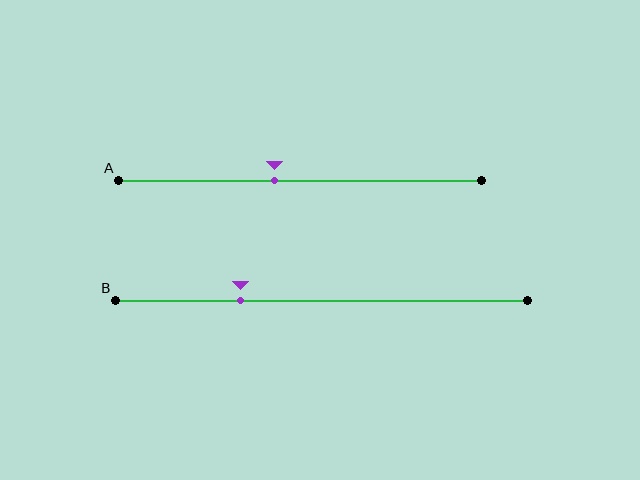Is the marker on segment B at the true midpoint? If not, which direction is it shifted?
No, the marker on segment B is shifted to the left by about 20% of the segment length.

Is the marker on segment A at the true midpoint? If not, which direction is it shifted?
No, the marker on segment A is shifted to the left by about 7% of the segment length.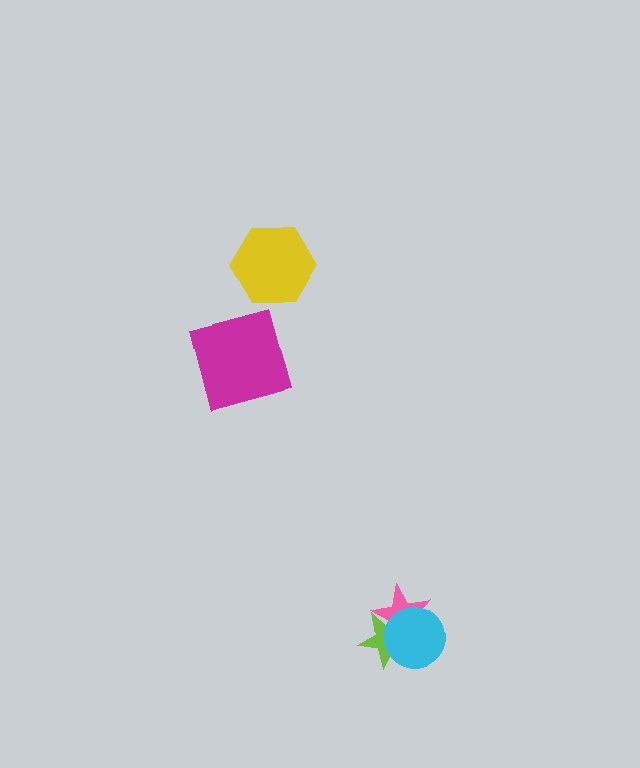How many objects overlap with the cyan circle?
2 objects overlap with the cyan circle.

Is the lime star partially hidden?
Yes, it is partially covered by another shape.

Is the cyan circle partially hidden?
No, no other shape covers it.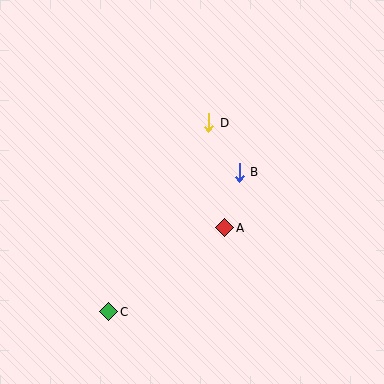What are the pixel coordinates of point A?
Point A is at (225, 228).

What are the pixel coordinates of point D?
Point D is at (209, 123).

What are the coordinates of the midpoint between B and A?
The midpoint between B and A is at (232, 200).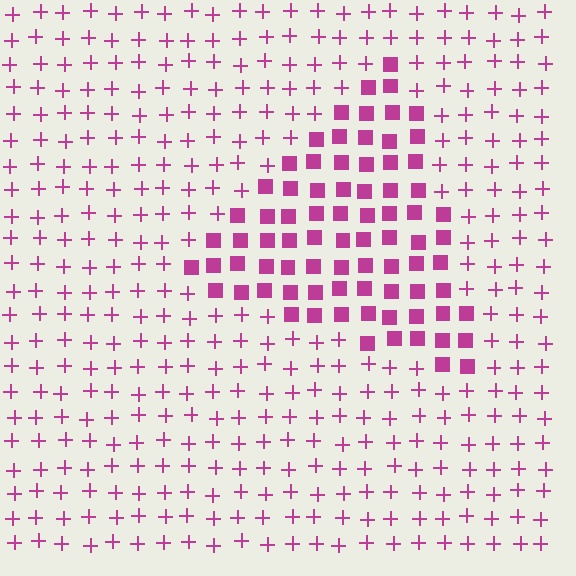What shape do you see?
I see a triangle.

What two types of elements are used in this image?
The image uses squares inside the triangle region and plus signs outside it.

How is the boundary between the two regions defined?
The boundary is defined by a change in element shape: squares inside vs. plus signs outside. All elements share the same color and spacing.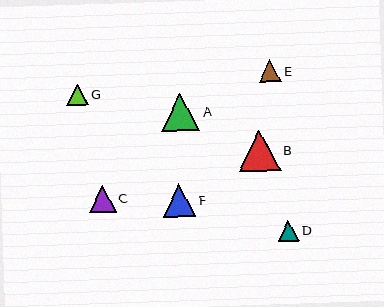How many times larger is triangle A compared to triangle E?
Triangle A is approximately 1.7 times the size of triangle E.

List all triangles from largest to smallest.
From largest to smallest: B, A, F, C, E, G, D.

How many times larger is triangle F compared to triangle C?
Triangle F is approximately 1.2 times the size of triangle C.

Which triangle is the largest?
Triangle B is the largest with a size of approximately 42 pixels.